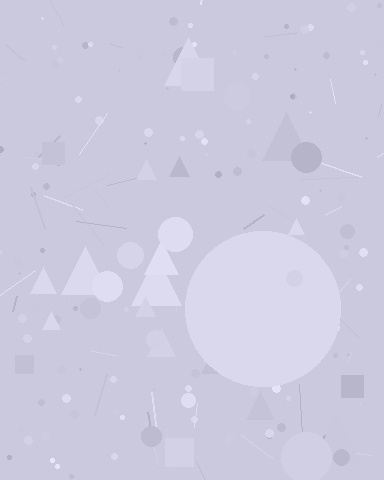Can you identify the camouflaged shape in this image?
The camouflaged shape is a circle.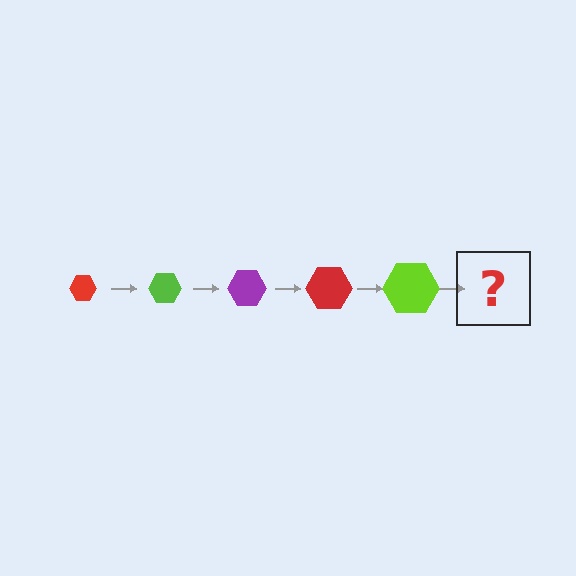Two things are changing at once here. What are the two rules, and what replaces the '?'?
The two rules are that the hexagon grows larger each step and the color cycles through red, lime, and purple. The '?' should be a purple hexagon, larger than the previous one.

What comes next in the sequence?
The next element should be a purple hexagon, larger than the previous one.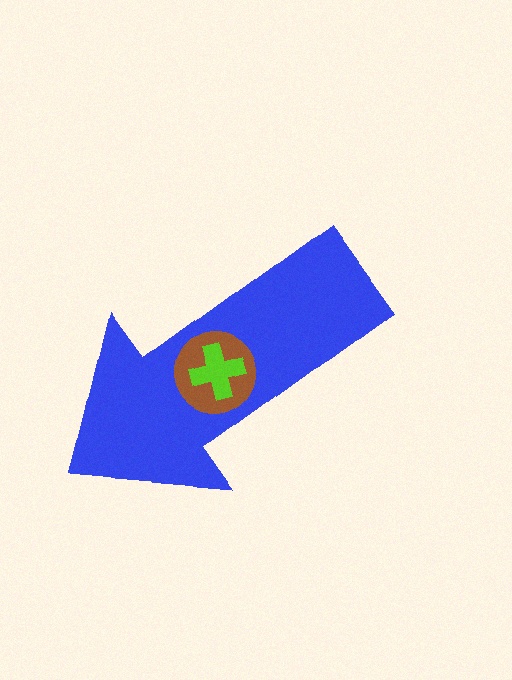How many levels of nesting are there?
3.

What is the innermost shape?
The lime cross.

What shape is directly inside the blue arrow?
The brown circle.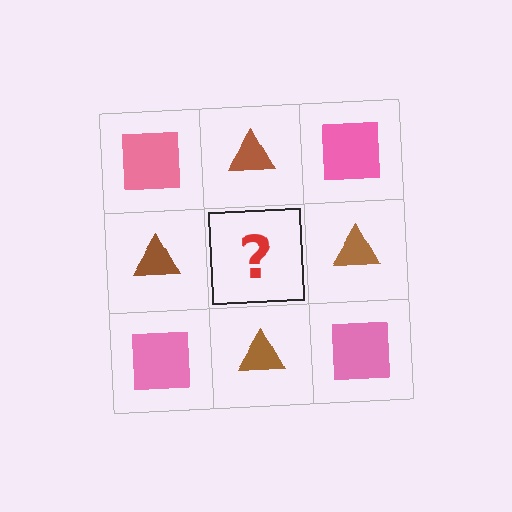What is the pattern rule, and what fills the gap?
The rule is that it alternates pink square and brown triangle in a checkerboard pattern. The gap should be filled with a pink square.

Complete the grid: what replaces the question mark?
The question mark should be replaced with a pink square.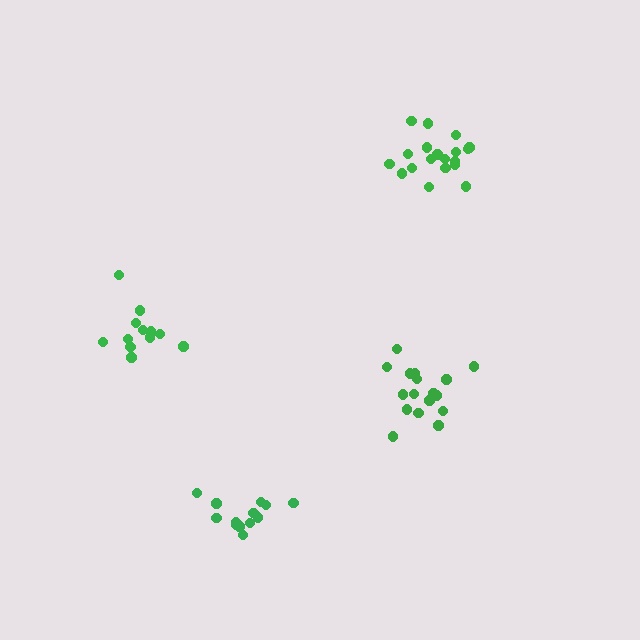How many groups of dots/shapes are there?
There are 4 groups.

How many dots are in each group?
Group 1: 17 dots, Group 2: 19 dots, Group 3: 13 dots, Group 4: 13 dots (62 total).